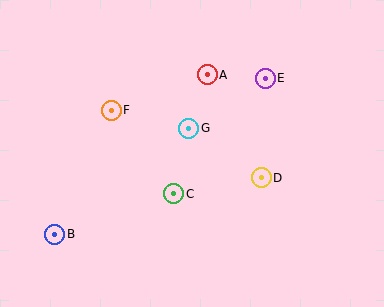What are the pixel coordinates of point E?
Point E is at (265, 78).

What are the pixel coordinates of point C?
Point C is at (174, 194).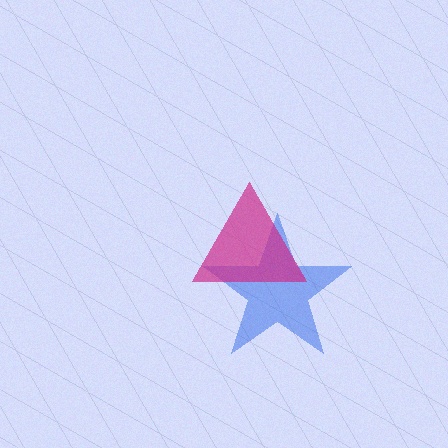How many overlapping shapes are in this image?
There are 2 overlapping shapes in the image.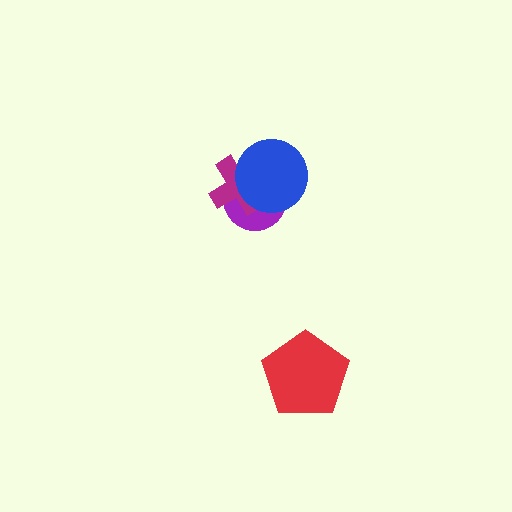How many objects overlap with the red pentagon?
0 objects overlap with the red pentagon.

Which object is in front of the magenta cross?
The blue circle is in front of the magenta cross.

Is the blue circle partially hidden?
No, no other shape covers it.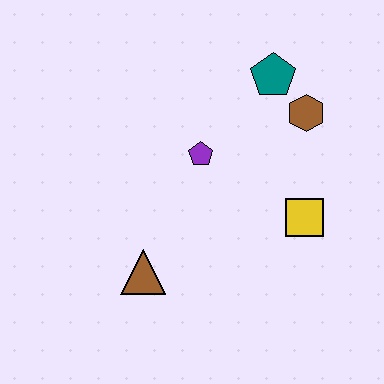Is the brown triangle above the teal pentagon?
No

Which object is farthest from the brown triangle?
The teal pentagon is farthest from the brown triangle.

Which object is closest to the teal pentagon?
The brown hexagon is closest to the teal pentagon.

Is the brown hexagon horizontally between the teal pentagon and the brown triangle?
No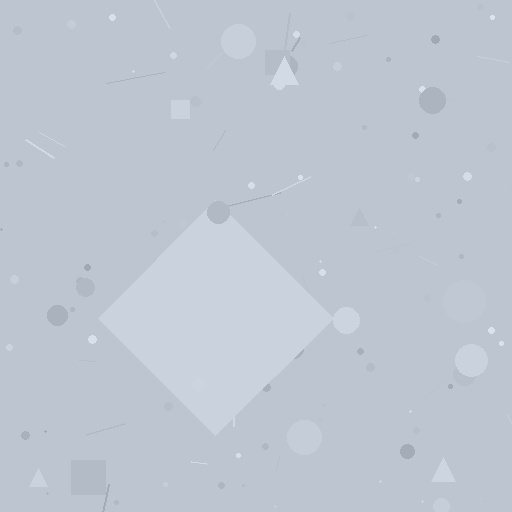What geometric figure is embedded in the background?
A diamond is embedded in the background.